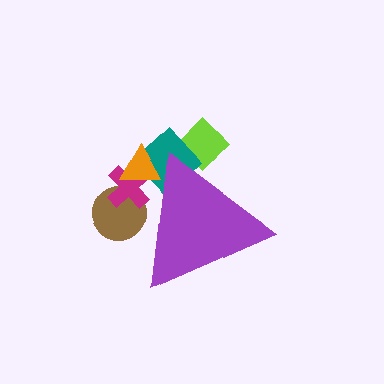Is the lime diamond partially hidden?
Yes, the lime diamond is partially hidden behind the purple triangle.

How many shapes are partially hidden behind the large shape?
5 shapes are partially hidden.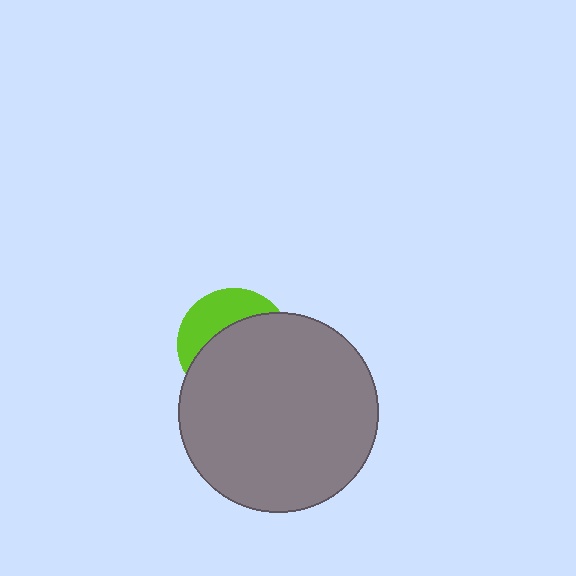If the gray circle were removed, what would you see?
You would see the complete lime circle.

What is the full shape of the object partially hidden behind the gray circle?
The partially hidden object is a lime circle.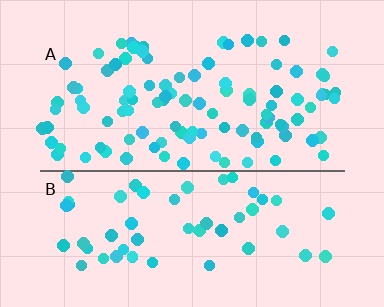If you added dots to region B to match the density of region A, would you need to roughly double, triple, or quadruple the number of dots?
Approximately double.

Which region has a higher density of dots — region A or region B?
A (the top).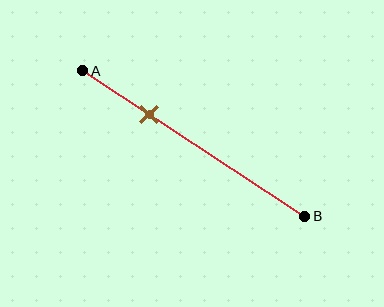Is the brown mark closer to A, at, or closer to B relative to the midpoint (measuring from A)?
The brown mark is closer to point A than the midpoint of segment AB.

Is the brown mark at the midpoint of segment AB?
No, the mark is at about 30% from A, not at the 50% midpoint.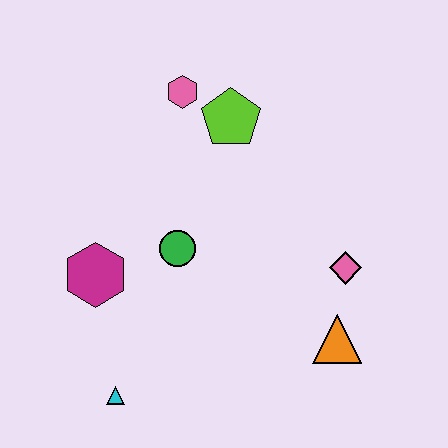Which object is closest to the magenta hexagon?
The green circle is closest to the magenta hexagon.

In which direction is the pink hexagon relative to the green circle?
The pink hexagon is above the green circle.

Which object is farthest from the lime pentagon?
The cyan triangle is farthest from the lime pentagon.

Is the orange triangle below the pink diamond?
Yes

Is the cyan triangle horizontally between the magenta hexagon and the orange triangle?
Yes